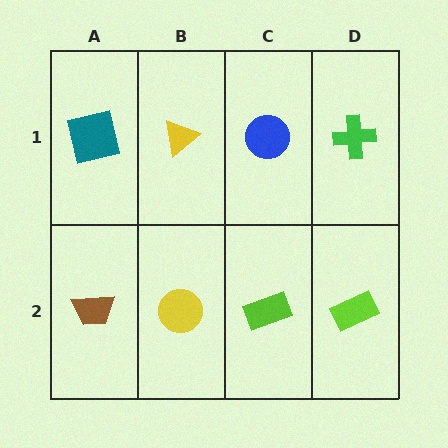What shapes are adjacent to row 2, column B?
A yellow triangle (row 1, column B), a brown trapezoid (row 2, column A), a lime rectangle (row 2, column C).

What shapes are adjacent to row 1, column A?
A brown trapezoid (row 2, column A), a yellow triangle (row 1, column B).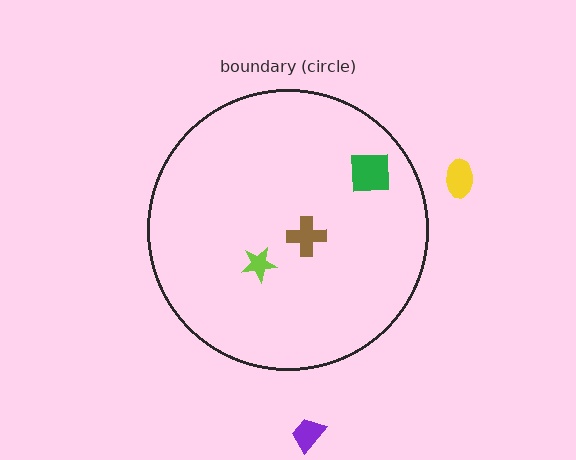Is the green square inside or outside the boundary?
Inside.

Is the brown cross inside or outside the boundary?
Inside.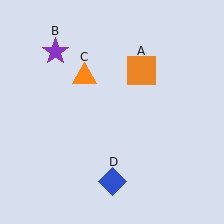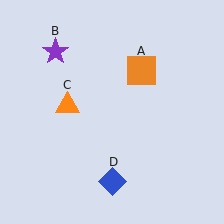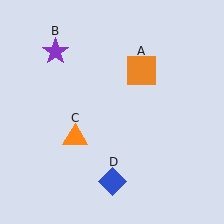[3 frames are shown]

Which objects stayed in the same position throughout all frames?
Orange square (object A) and purple star (object B) and blue diamond (object D) remained stationary.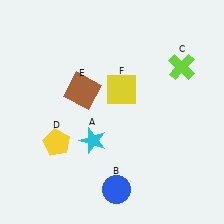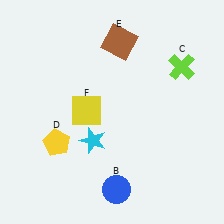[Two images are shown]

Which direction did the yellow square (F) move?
The yellow square (F) moved left.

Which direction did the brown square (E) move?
The brown square (E) moved up.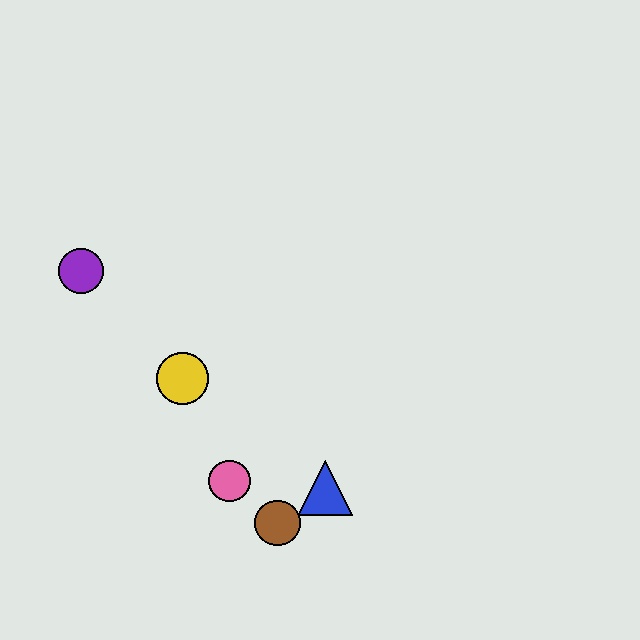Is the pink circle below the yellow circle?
Yes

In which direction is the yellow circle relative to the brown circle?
The yellow circle is above the brown circle.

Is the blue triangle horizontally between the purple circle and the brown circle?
No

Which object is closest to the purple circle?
The yellow circle is closest to the purple circle.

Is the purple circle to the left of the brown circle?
Yes